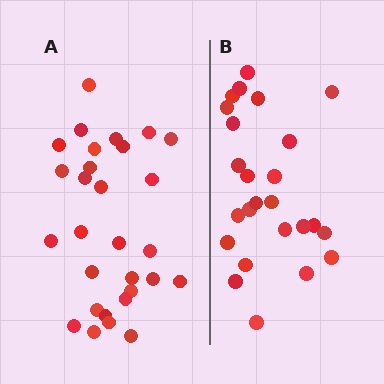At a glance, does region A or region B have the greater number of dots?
Region A (the left region) has more dots.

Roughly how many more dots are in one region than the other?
Region A has about 4 more dots than region B.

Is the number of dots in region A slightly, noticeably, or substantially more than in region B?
Region A has only slightly more — the two regions are fairly close. The ratio is roughly 1.2 to 1.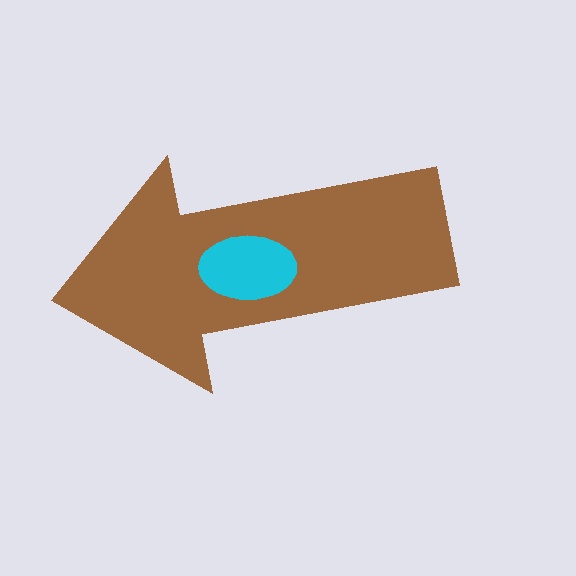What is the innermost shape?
The cyan ellipse.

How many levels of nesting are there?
2.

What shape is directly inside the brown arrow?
The cyan ellipse.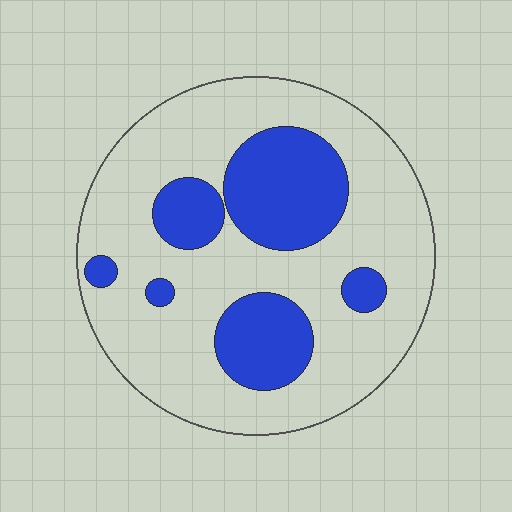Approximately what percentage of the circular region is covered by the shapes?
Approximately 25%.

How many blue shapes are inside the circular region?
6.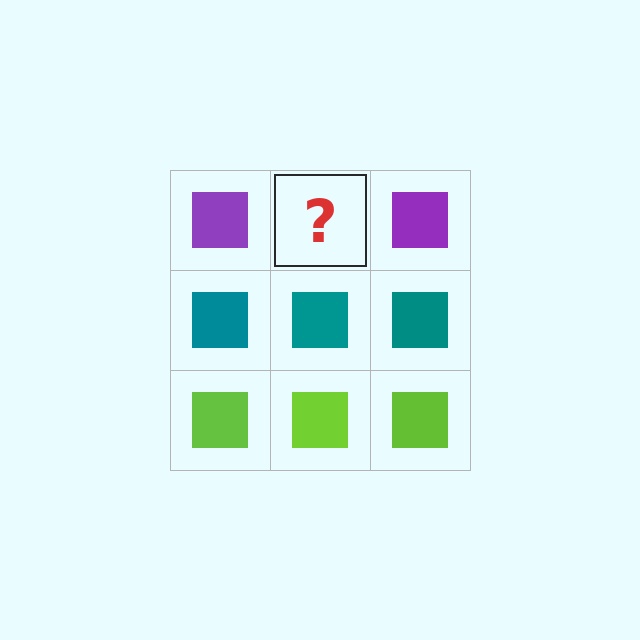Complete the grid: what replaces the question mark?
The question mark should be replaced with a purple square.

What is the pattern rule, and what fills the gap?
The rule is that each row has a consistent color. The gap should be filled with a purple square.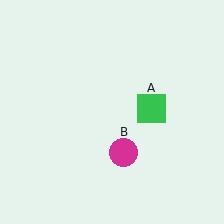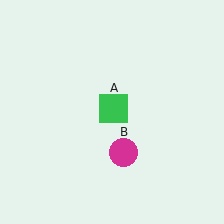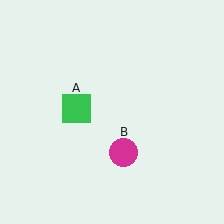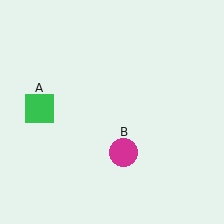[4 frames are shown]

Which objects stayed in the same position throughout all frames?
Magenta circle (object B) remained stationary.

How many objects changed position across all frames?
1 object changed position: green square (object A).